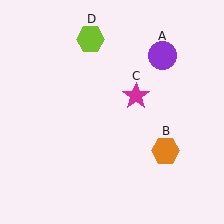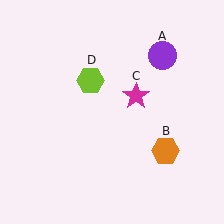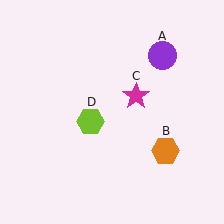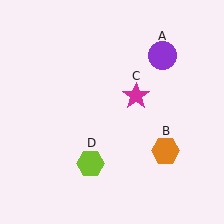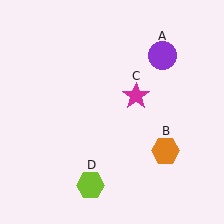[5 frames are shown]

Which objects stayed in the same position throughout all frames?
Purple circle (object A) and orange hexagon (object B) and magenta star (object C) remained stationary.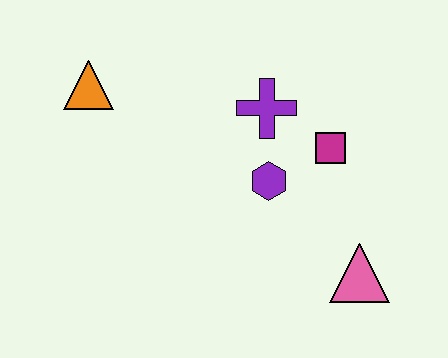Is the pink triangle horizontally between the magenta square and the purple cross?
No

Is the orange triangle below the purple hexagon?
No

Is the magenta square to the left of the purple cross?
No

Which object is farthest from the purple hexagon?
The orange triangle is farthest from the purple hexagon.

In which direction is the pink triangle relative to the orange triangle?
The pink triangle is to the right of the orange triangle.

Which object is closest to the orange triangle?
The purple cross is closest to the orange triangle.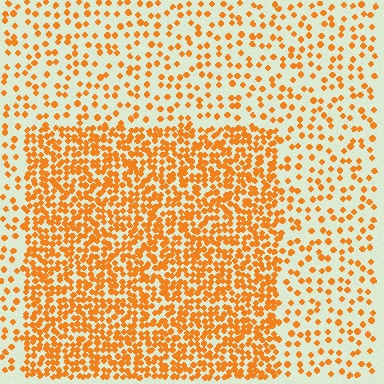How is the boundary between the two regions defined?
The boundary is defined by a change in element density (approximately 2.6x ratio). All elements are the same color, size, and shape.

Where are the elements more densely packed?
The elements are more densely packed inside the rectangle boundary.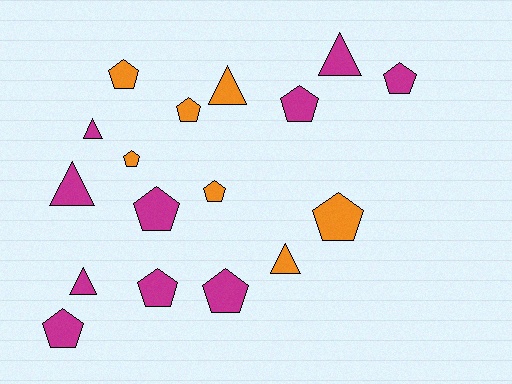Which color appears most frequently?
Magenta, with 10 objects.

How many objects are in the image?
There are 17 objects.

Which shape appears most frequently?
Pentagon, with 11 objects.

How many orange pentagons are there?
There are 5 orange pentagons.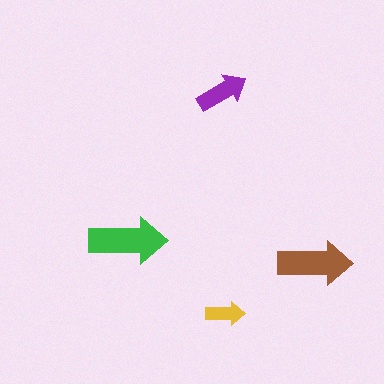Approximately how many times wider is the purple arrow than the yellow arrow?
About 1.5 times wider.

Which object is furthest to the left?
The green arrow is leftmost.